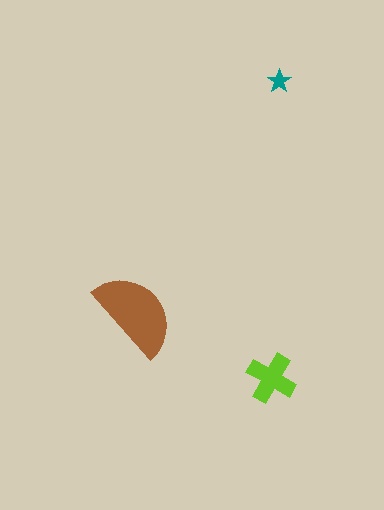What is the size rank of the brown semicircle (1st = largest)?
1st.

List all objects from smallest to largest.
The teal star, the lime cross, the brown semicircle.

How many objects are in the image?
There are 3 objects in the image.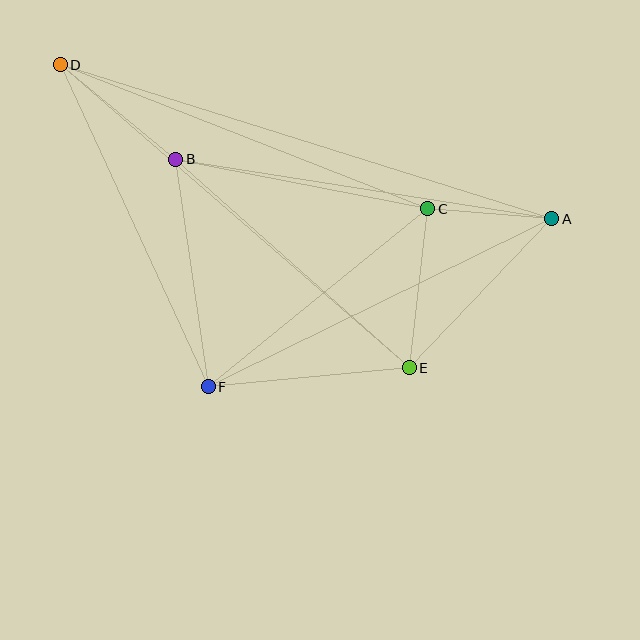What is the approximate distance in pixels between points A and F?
The distance between A and F is approximately 382 pixels.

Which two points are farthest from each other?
Points A and D are farthest from each other.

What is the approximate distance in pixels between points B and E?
The distance between B and E is approximately 313 pixels.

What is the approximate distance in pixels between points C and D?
The distance between C and D is approximately 394 pixels.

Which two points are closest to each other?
Points A and C are closest to each other.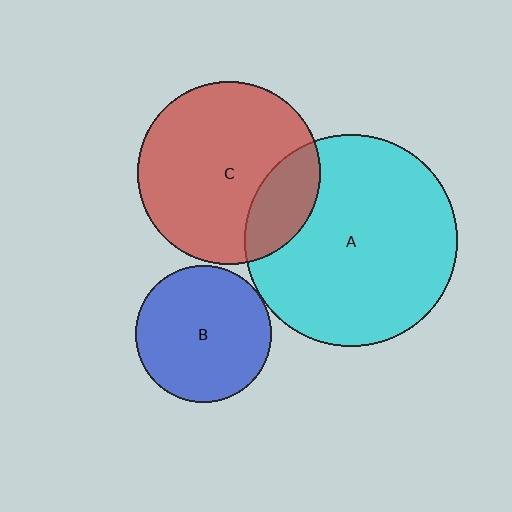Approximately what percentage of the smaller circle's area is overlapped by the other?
Approximately 5%.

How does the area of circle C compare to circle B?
Approximately 1.8 times.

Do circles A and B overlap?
Yes.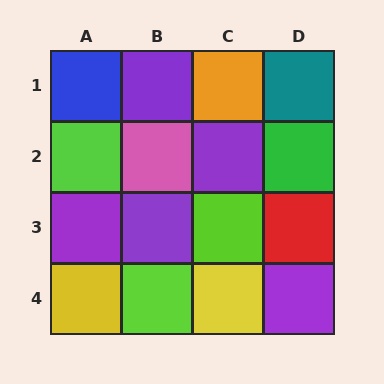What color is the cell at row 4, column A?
Yellow.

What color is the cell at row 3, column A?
Purple.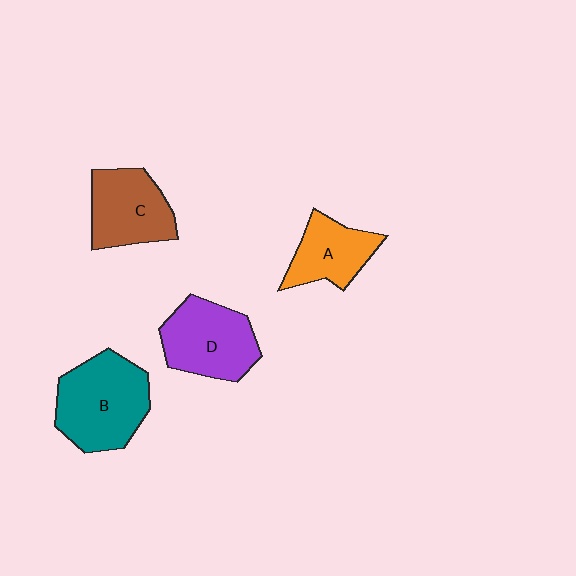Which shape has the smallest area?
Shape A (orange).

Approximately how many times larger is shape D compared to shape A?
Approximately 1.3 times.